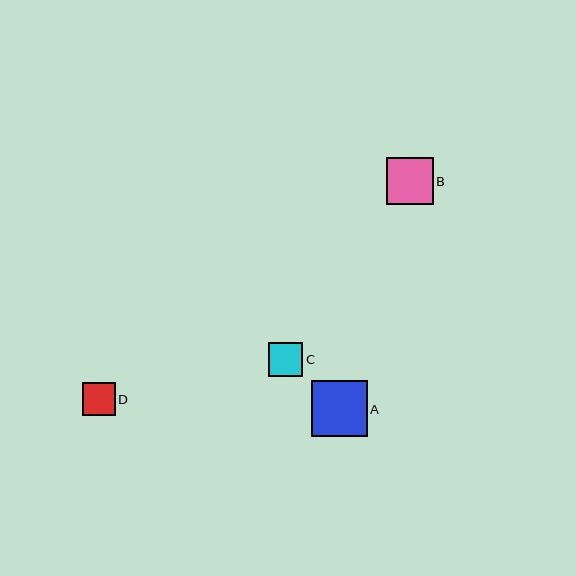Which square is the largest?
Square A is the largest with a size of approximately 55 pixels.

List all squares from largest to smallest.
From largest to smallest: A, B, C, D.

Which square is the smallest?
Square D is the smallest with a size of approximately 33 pixels.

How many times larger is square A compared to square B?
Square A is approximately 1.2 times the size of square B.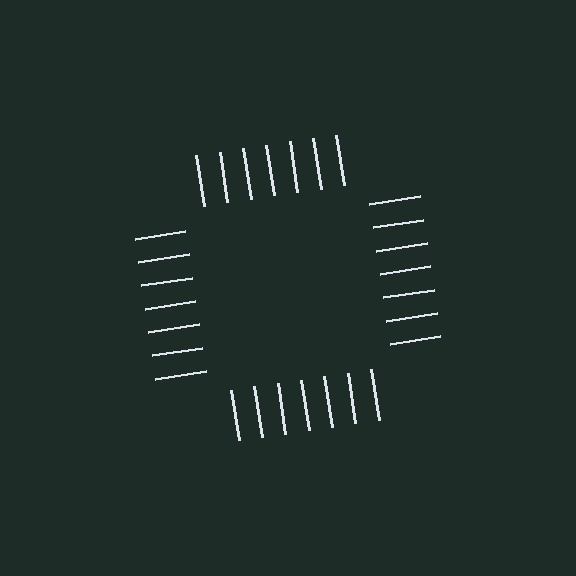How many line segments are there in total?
28 — 7 along each of the 4 edges.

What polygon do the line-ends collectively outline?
An illusory square — the line segments terminate on its edges but no continuous stroke is drawn.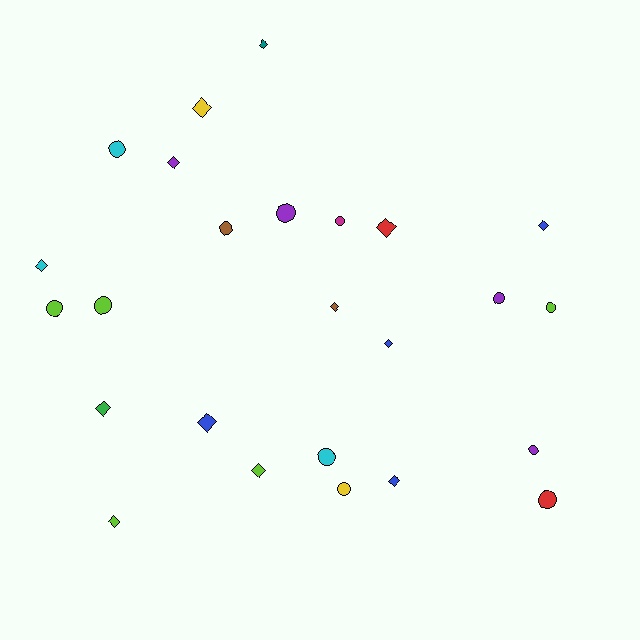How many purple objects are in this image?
There are 4 purple objects.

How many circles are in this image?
There are 12 circles.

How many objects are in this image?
There are 25 objects.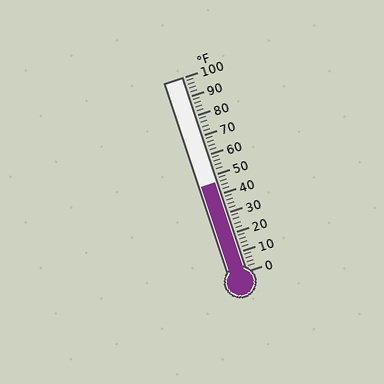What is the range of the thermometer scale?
The thermometer scale ranges from 0°F to 100°F.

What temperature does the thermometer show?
The thermometer shows approximately 46°F.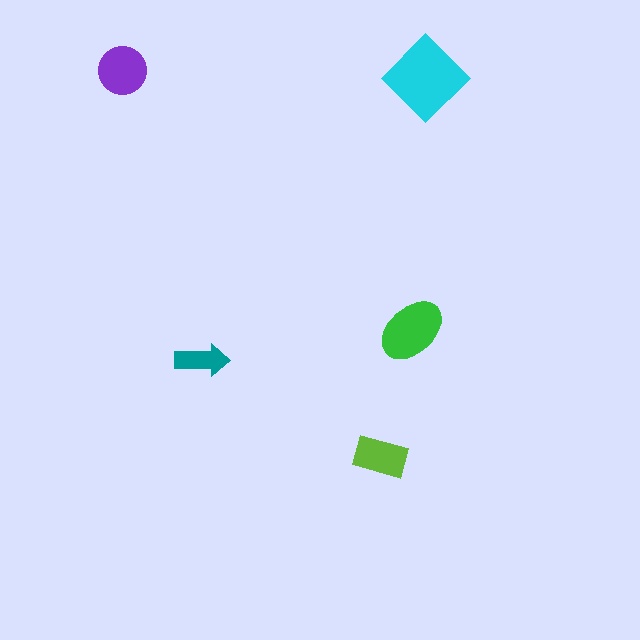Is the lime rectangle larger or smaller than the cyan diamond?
Smaller.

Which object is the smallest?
The teal arrow.